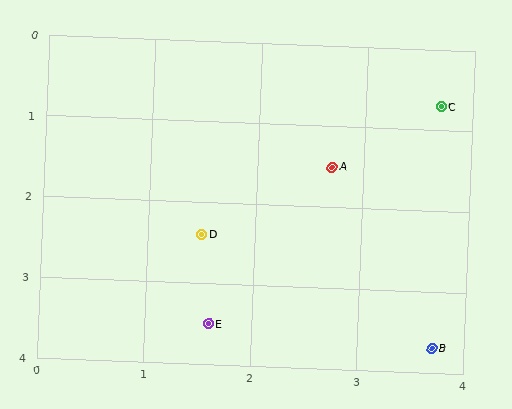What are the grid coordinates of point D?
Point D is at approximately (1.5, 2.4).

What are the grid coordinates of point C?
Point C is at approximately (3.7, 0.7).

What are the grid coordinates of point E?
Point E is at approximately (1.6, 3.5).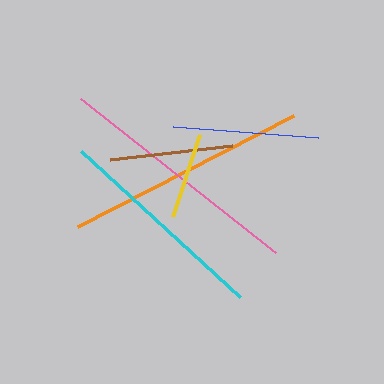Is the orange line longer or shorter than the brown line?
The orange line is longer than the brown line.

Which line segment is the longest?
The pink line is the longest at approximately 249 pixels.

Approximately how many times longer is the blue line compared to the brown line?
The blue line is approximately 1.2 times the length of the brown line.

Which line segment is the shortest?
The yellow line is the shortest at approximately 86 pixels.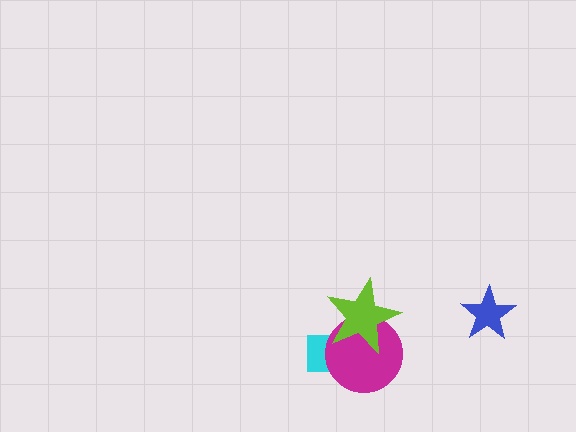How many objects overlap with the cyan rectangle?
2 objects overlap with the cyan rectangle.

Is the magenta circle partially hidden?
Yes, it is partially covered by another shape.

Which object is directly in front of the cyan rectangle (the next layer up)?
The magenta circle is directly in front of the cyan rectangle.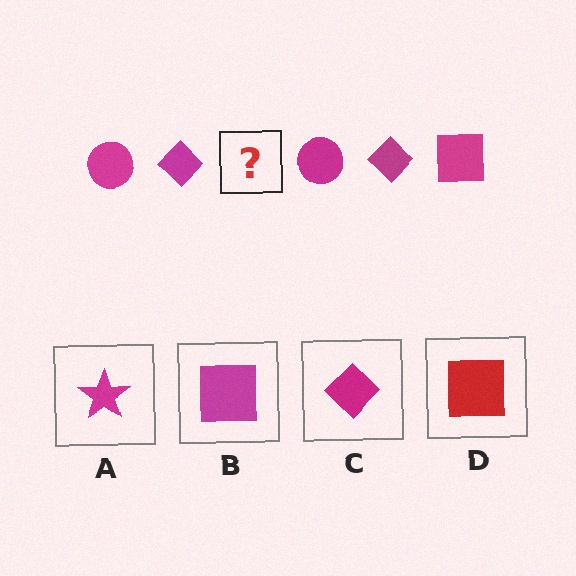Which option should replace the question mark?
Option B.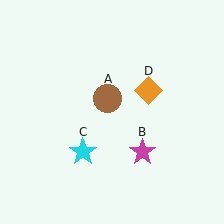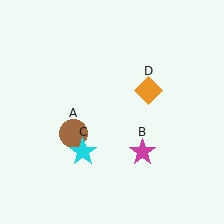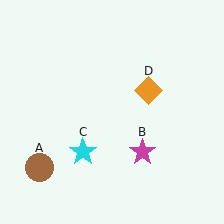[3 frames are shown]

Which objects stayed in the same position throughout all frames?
Magenta star (object B) and cyan star (object C) and orange diamond (object D) remained stationary.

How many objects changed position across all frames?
1 object changed position: brown circle (object A).